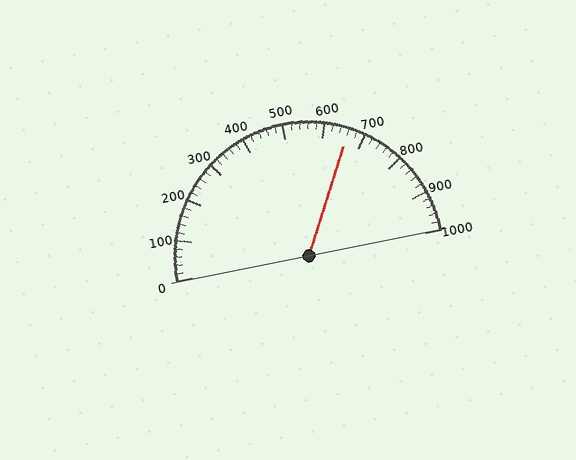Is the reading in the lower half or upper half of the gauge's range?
The reading is in the upper half of the range (0 to 1000).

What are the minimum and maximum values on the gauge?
The gauge ranges from 0 to 1000.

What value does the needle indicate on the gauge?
The needle indicates approximately 660.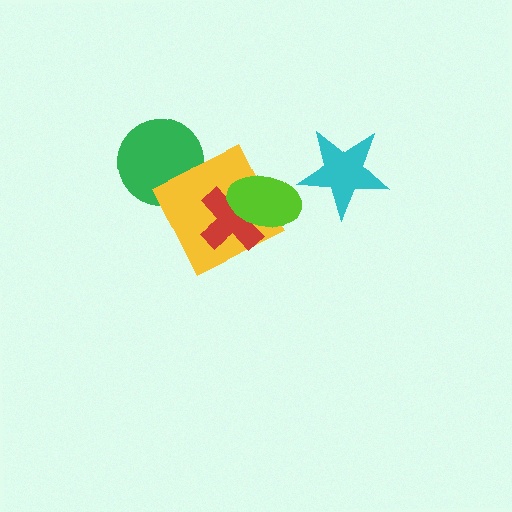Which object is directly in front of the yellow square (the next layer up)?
The red cross is directly in front of the yellow square.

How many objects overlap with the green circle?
1 object overlaps with the green circle.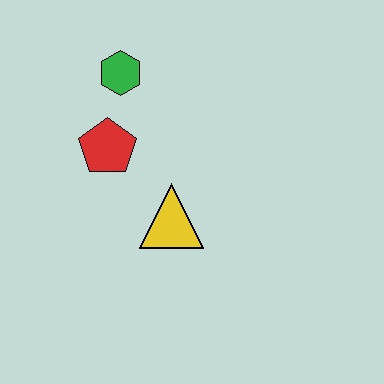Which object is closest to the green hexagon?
The red pentagon is closest to the green hexagon.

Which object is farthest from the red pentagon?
The yellow triangle is farthest from the red pentagon.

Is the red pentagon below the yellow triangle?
No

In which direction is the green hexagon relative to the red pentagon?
The green hexagon is above the red pentagon.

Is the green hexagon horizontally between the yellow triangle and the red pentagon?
Yes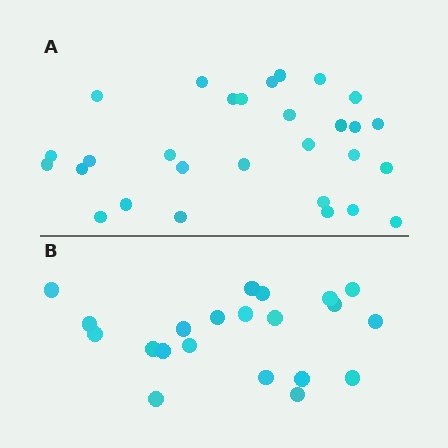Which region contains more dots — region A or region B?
Region A (the top region) has more dots.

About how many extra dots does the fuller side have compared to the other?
Region A has roughly 8 or so more dots than region B.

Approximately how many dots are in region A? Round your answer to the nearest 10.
About 30 dots. (The exact count is 29, which rounds to 30.)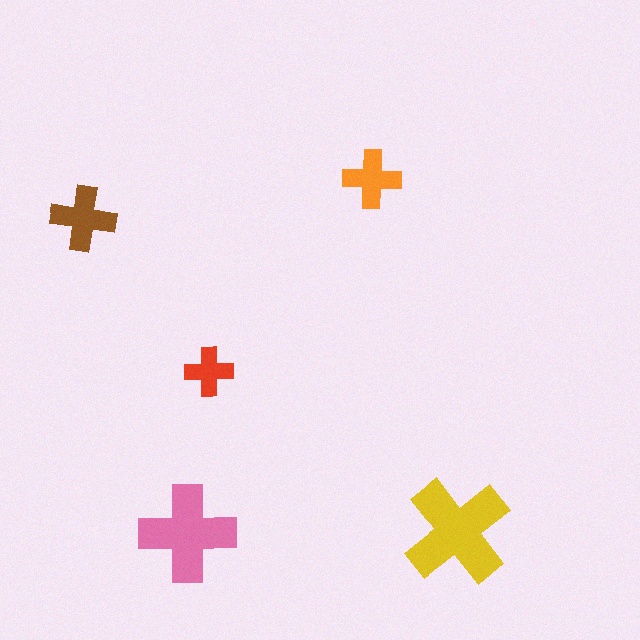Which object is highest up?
The orange cross is topmost.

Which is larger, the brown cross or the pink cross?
The pink one.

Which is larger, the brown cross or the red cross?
The brown one.